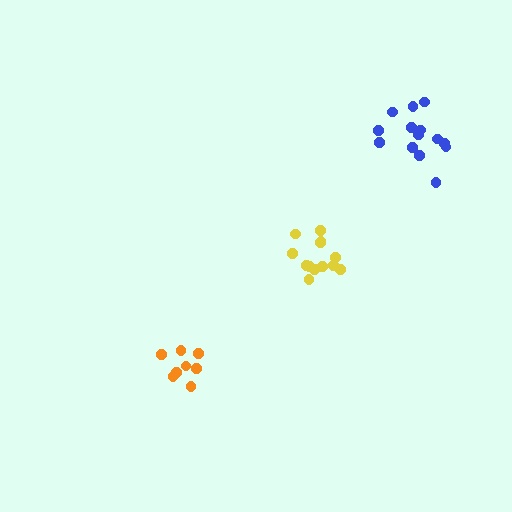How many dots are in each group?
Group 1: 8 dots, Group 2: 13 dots, Group 3: 14 dots (35 total).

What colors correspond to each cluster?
The clusters are colored: orange, yellow, blue.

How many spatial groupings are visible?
There are 3 spatial groupings.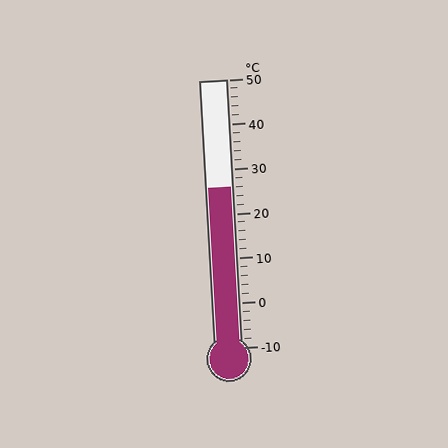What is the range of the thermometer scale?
The thermometer scale ranges from -10°C to 50°C.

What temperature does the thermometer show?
The thermometer shows approximately 26°C.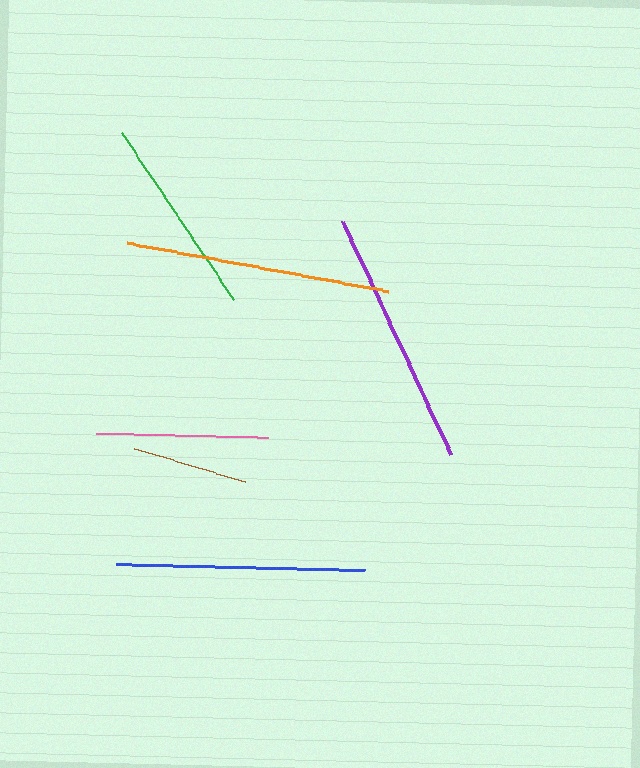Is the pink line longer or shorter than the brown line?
The pink line is longer than the brown line.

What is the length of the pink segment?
The pink segment is approximately 172 pixels long.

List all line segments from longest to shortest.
From longest to shortest: orange, purple, blue, green, pink, brown.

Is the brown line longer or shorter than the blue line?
The blue line is longer than the brown line.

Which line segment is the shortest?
The brown line is the shortest at approximately 115 pixels.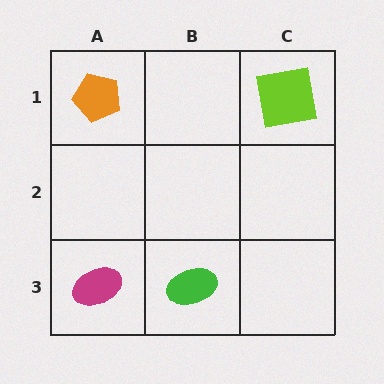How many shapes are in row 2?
0 shapes.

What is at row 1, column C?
A lime square.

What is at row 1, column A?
An orange pentagon.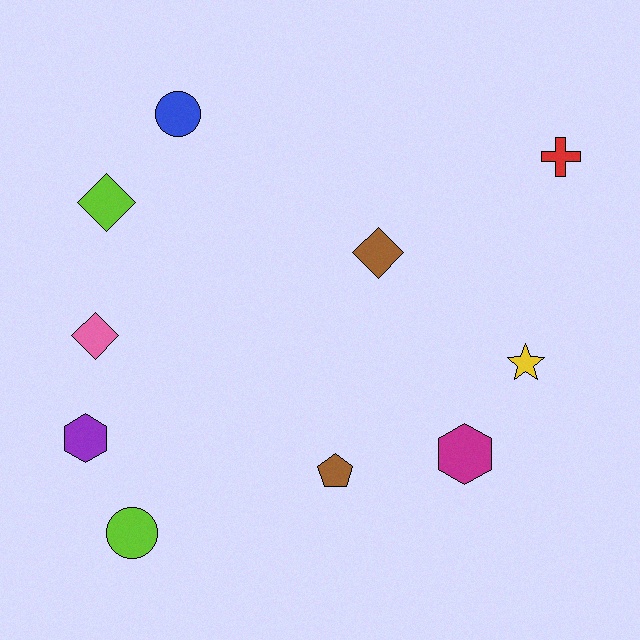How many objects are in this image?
There are 10 objects.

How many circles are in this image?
There are 2 circles.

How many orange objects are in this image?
There are no orange objects.